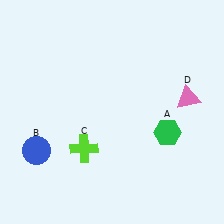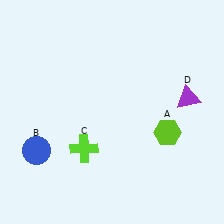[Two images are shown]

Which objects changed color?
A changed from green to lime. D changed from pink to purple.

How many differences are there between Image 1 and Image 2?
There are 2 differences between the two images.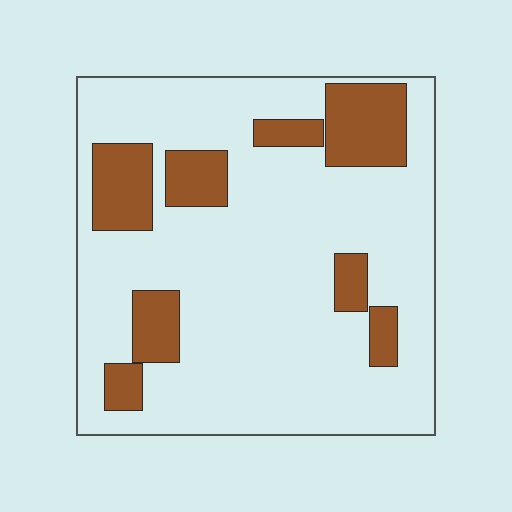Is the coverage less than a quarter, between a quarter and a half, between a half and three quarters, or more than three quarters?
Less than a quarter.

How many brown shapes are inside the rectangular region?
8.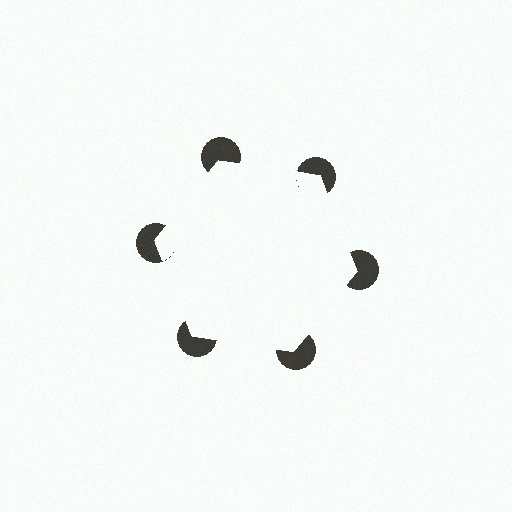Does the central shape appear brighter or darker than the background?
It typically appears slightly brighter than the background, even though no actual brightness change is drawn.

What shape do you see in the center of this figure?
An illusory hexagon — its edges are inferred from the aligned wedge cuts in the pac-man discs, not physically drawn.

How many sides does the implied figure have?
6 sides.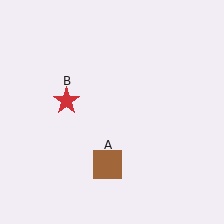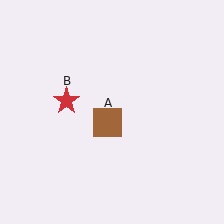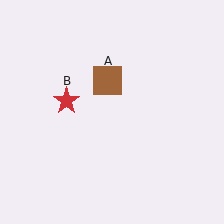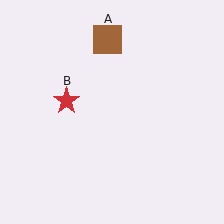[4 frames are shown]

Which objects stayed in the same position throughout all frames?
Red star (object B) remained stationary.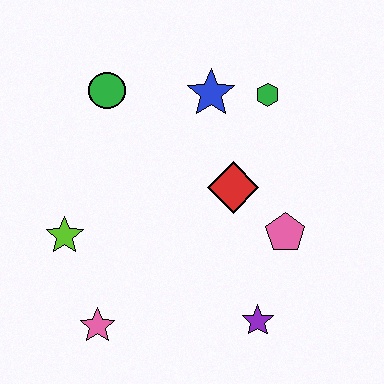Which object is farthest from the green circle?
The purple star is farthest from the green circle.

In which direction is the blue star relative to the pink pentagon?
The blue star is above the pink pentagon.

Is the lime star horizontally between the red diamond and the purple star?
No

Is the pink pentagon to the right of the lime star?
Yes